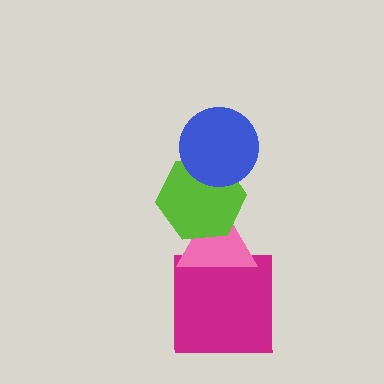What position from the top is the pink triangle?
The pink triangle is 3rd from the top.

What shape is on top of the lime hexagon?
The blue circle is on top of the lime hexagon.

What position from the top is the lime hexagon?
The lime hexagon is 2nd from the top.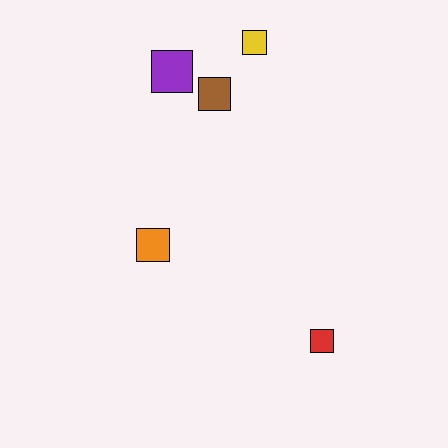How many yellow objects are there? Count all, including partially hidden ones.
There is 1 yellow object.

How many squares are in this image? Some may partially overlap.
There are 5 squares.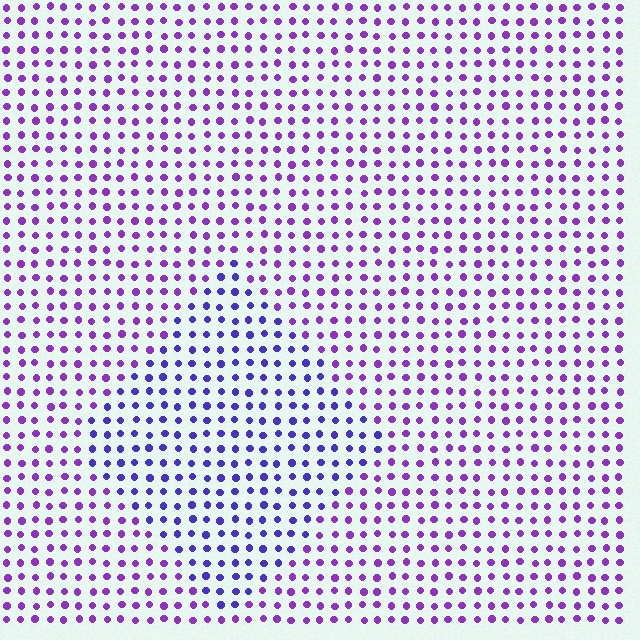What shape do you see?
I see a diamond.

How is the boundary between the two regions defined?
The boundary is defined purely by a slight shift in hue (about 32 degrees). Spacing, size, and orientation are identical on both sides.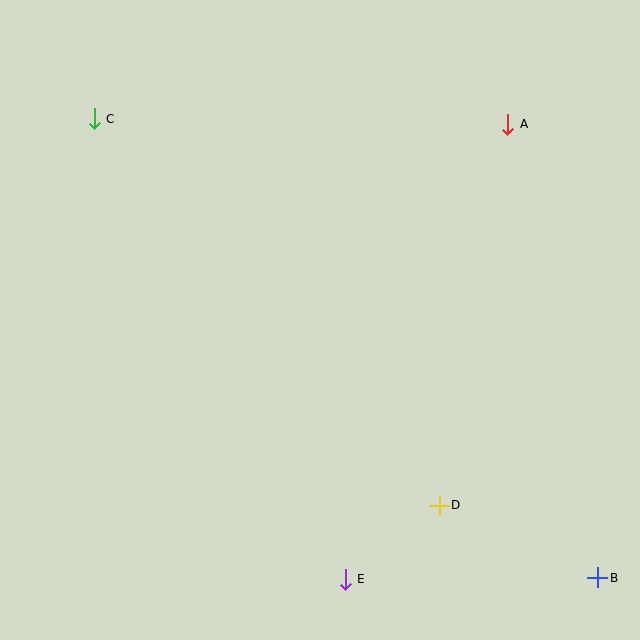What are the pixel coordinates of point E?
Point E is at (345, 579).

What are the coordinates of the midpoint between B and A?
The midpoint between B and A is at (553, 351).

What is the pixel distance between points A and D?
The distance between A and D is 387 pixels.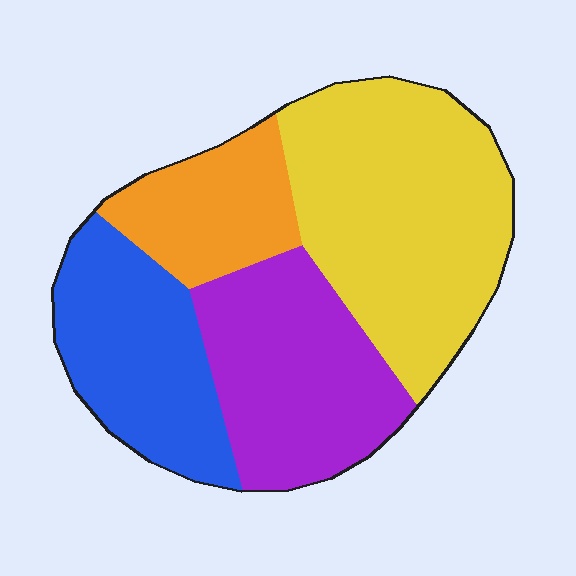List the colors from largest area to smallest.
From largest to smallest: yellow, purple, blue, orange.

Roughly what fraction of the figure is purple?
Purple covers 26% of the figure.